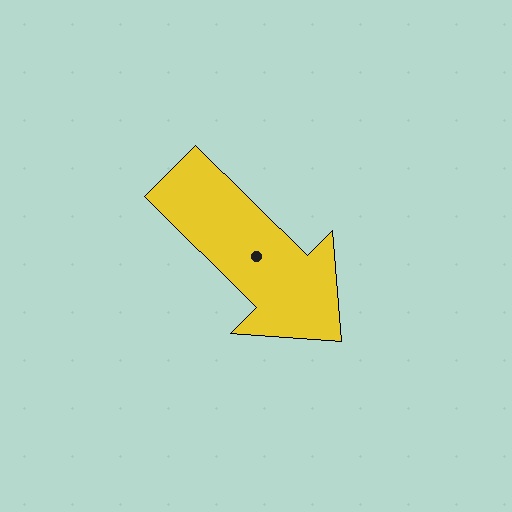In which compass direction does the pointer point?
Southeast.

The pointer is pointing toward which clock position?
Roughly 4 o'clock.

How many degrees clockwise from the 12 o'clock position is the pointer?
Approximately 135 degrees.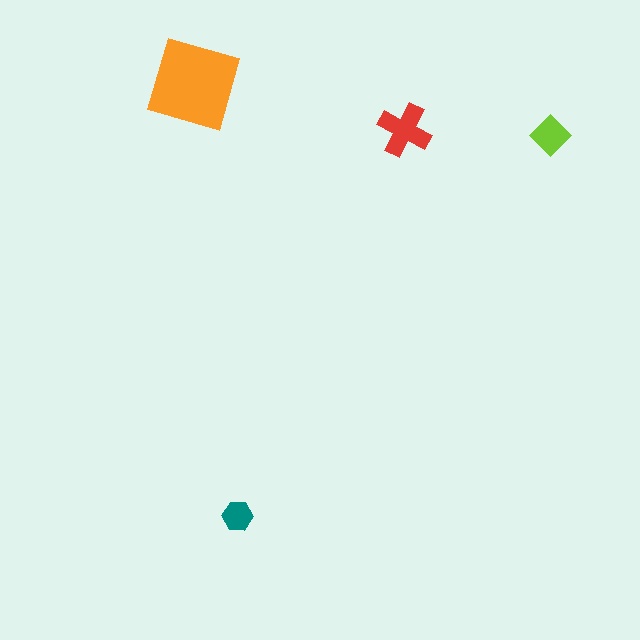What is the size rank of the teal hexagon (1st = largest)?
4th.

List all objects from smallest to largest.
The teal hexagon, the lime diamond, the red cross, the orange square.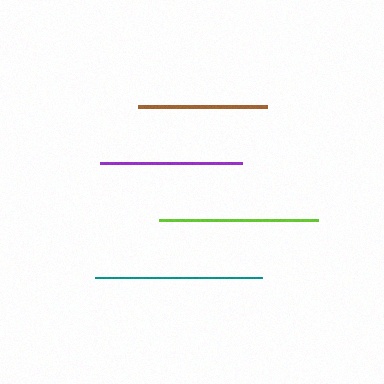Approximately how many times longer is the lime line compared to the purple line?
The lime line is approximately 1.1 times the length of the purple line.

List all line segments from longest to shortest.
From longest to shortest: teal, lime, purple, brown.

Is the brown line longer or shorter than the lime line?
The lime line is longer than the brown line.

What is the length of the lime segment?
The lime segment is approximately 159 pixels long.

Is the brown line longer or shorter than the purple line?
The purple line is longer than the brown line.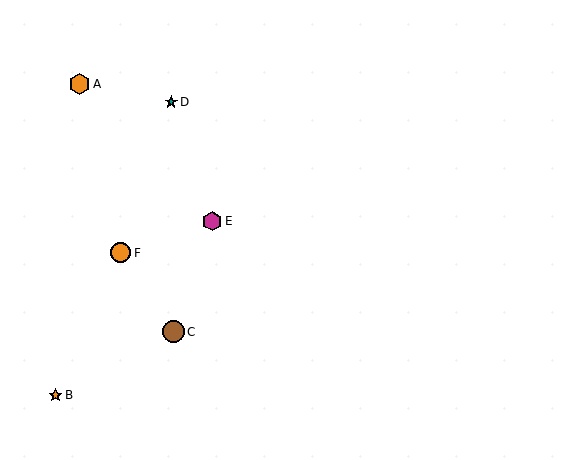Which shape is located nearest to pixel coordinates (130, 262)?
The orange circle (labeled F) at (121, 253) is nearest to that location.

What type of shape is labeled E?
Shape E is a magenta hexagon.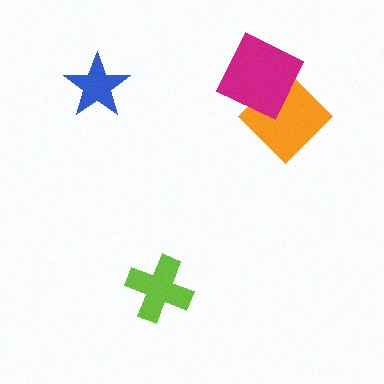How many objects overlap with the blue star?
0 objects overlap with the blue star.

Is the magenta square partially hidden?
No, no other shape covers it.